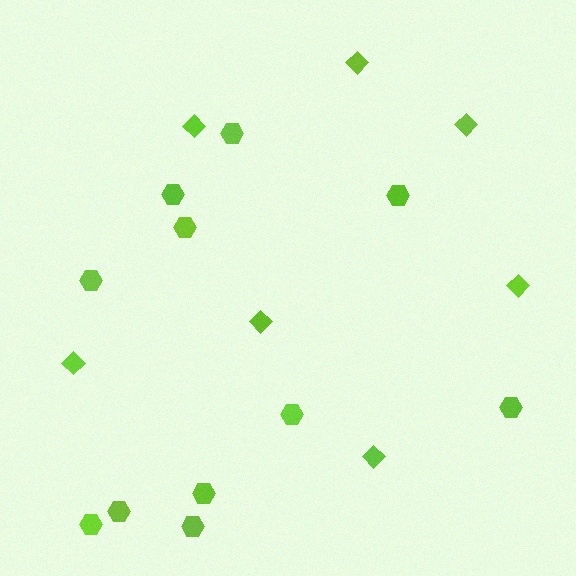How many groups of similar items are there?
There are 2 groups: one group of diamonds (7) and one group of hexagons (11).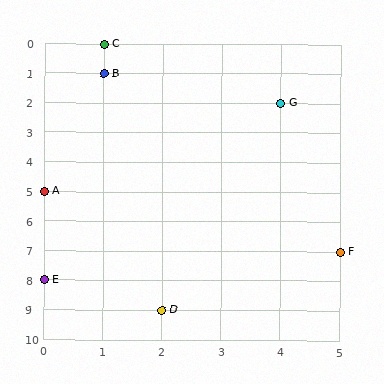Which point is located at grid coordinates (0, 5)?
Point A is at (0, 5).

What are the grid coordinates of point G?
Point G is at grid coordinates (4, 2).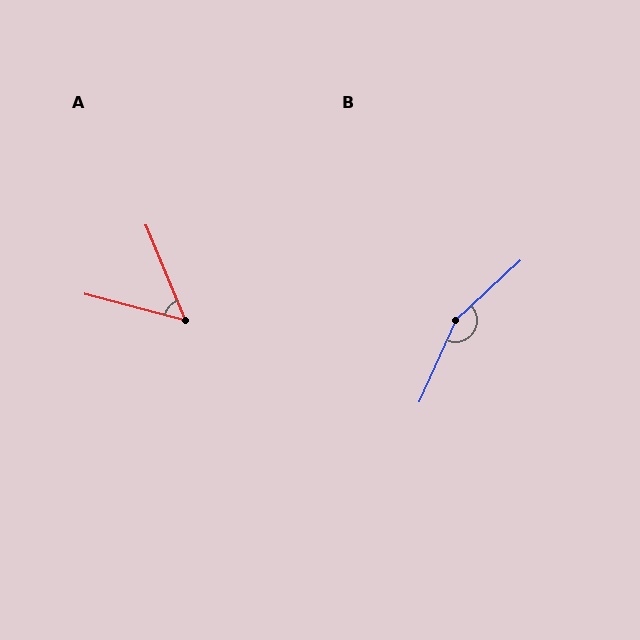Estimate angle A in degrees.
Approximately 53 degrees.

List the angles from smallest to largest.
A (53°), B (157°).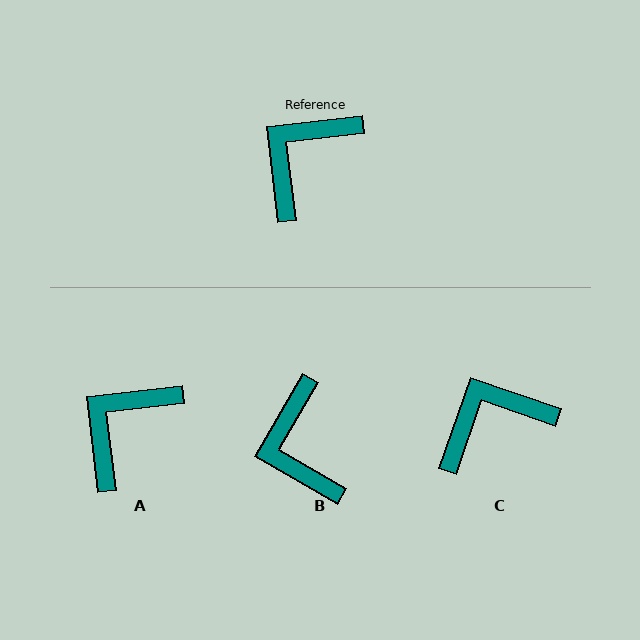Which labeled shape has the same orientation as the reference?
A.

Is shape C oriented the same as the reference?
No, it is off by about 26 degrees.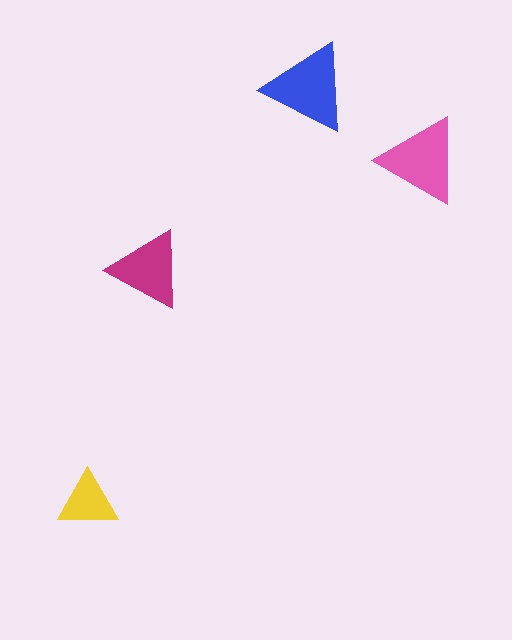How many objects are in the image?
There are 4 objects in the image.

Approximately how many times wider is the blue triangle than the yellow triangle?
About 1.5 times wider.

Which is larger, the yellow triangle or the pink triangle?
The pink one.